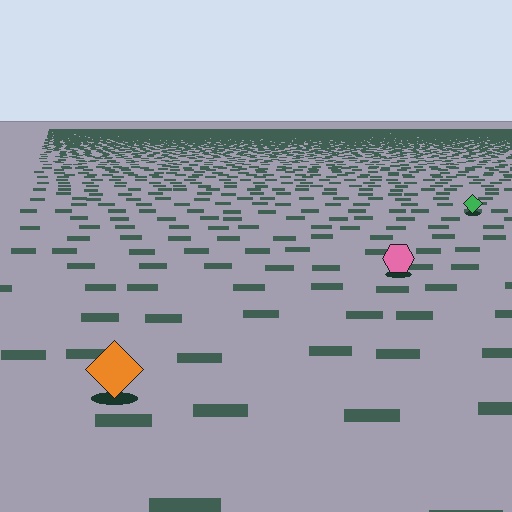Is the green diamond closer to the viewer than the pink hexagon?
No. The pink hexagon is closer — you can tell from the texture gradient: the ground texture is coarser near it.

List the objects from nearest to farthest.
From nearest to farthest: the orange diamond, the pink hexagon, the green diamond.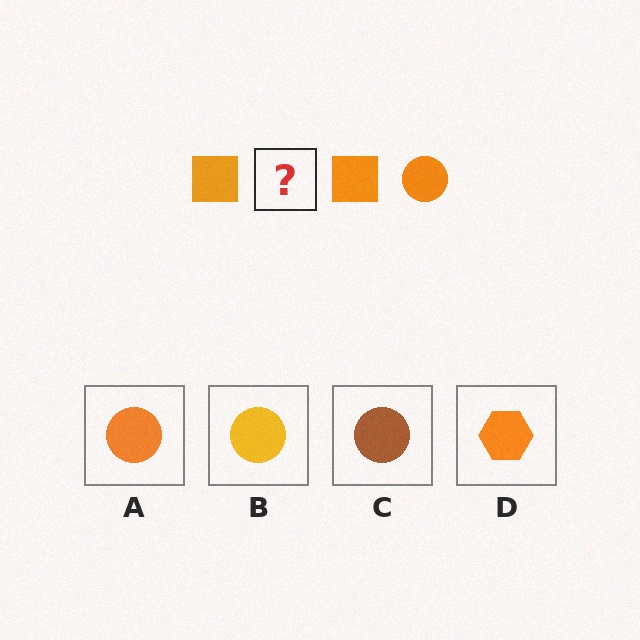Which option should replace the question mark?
Option A.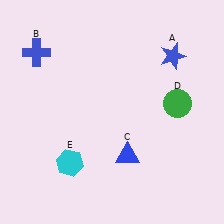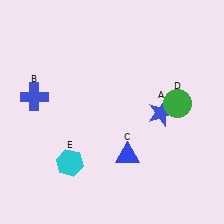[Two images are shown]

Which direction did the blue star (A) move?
The blue star (A) moved down.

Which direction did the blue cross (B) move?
The blue cross (B) moved down.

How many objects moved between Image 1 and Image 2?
2 objects moved between the two images.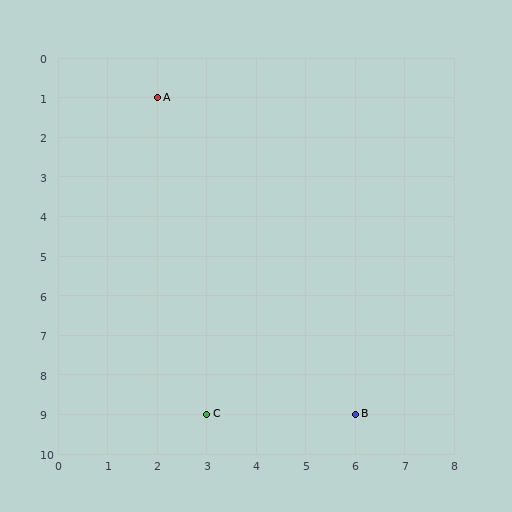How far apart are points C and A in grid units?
Points C and A are 1 column and 8 rows apart (about 8.1 grid units diagonally).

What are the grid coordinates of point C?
Point C is at grid coordinates (3, 9).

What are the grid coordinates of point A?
Point A is at grid coordinates (2, 1).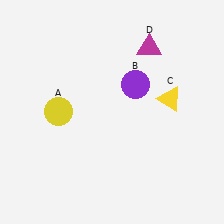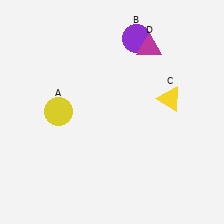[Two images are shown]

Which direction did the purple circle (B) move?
The purple circle (B) moved up.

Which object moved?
The purple circle (B) moved up.